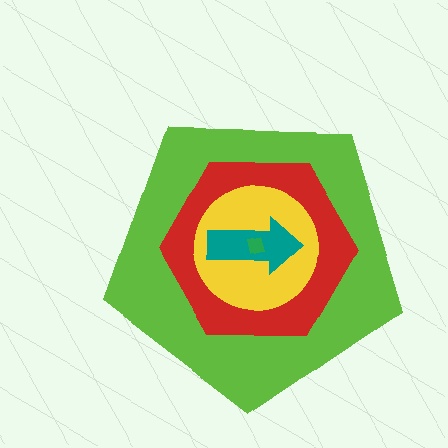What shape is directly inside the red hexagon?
The yellow circle.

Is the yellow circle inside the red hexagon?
Yes.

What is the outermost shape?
The lime pentagon.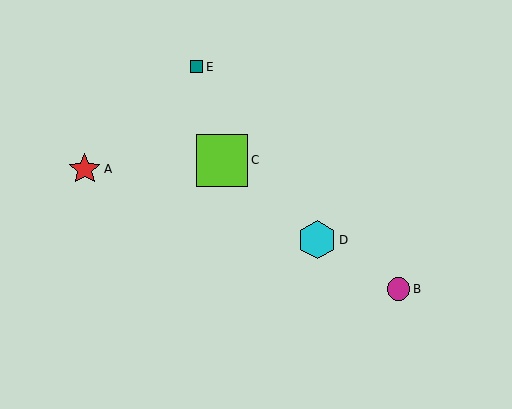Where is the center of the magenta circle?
The center of the magenta circle is at (399, 289).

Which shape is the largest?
The lime square (labeled C) is the largest.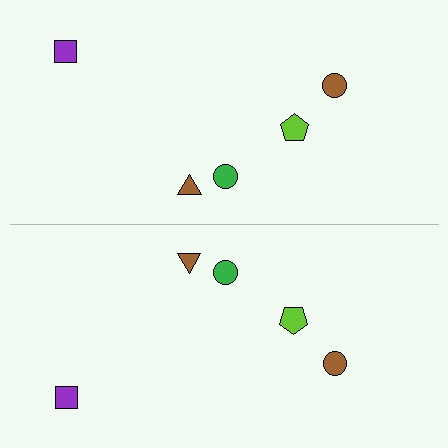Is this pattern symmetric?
Yes, this pattern has bilateral (reflection) symmetry.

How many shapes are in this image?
There are 10 shapes in this image.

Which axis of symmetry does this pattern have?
The pattern has a horizontal axis of symmetry running through the center of the image.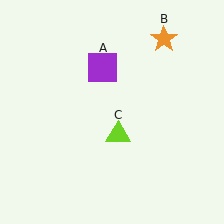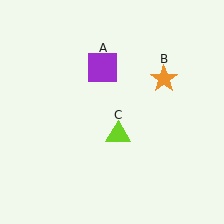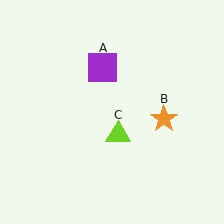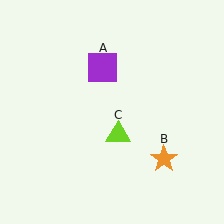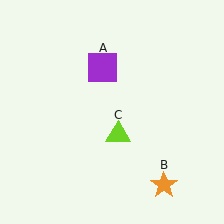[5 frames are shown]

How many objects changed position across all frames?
1 object changed position: orange star (object B).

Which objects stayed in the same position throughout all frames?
Purple square (object A) and lime triangle (object C) remained stationary.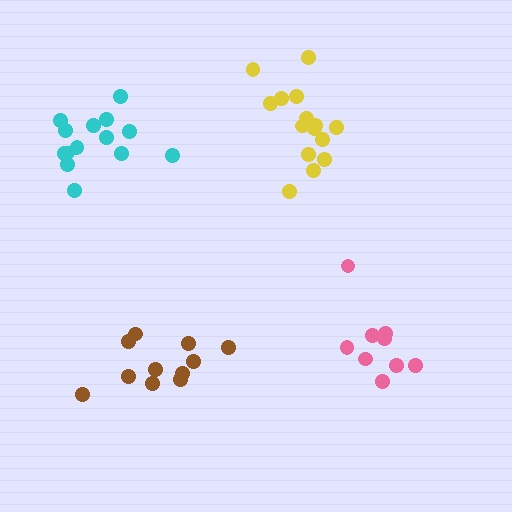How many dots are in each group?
Group 1: 11 dots, Group 2: 9 dots, Group 3: 15 dots, Group 4: 14 dots (49 total).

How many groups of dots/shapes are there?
There are 4 groups.